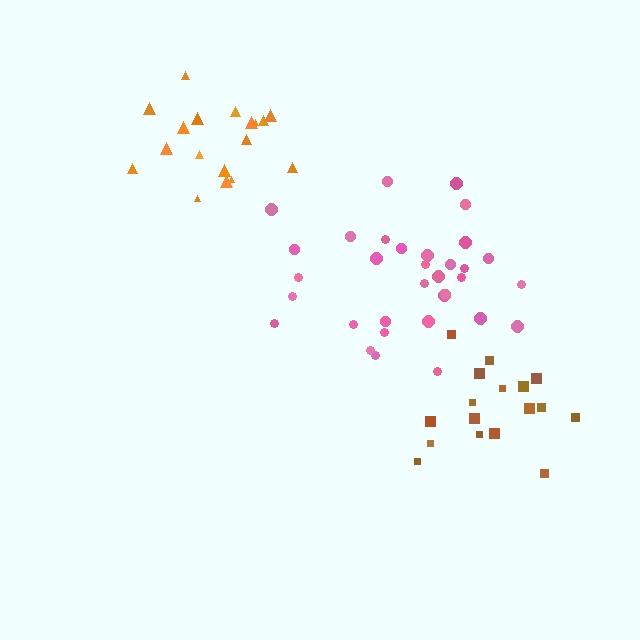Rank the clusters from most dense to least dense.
orange, brown, pink.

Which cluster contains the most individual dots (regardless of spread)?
Pink (33).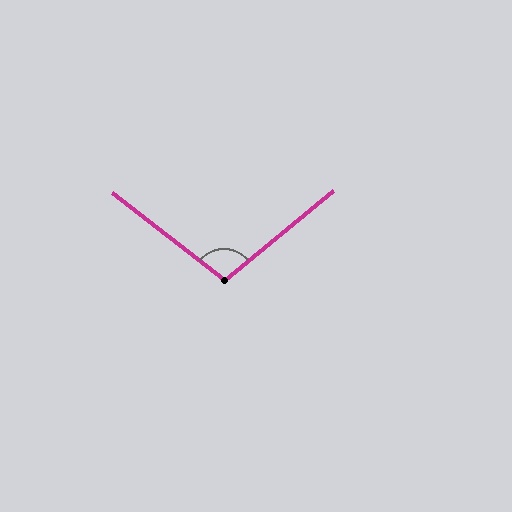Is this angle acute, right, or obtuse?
It is obtuse.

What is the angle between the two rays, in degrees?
Approximately 103 degrees.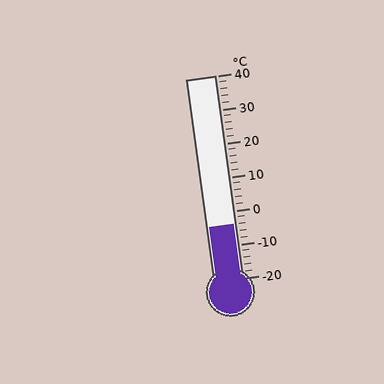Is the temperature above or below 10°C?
The temperature is below 10°C.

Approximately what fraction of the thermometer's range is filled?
The thermometer is filled to approximately 25% of its range.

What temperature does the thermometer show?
The thermometer shows approximately -4°C.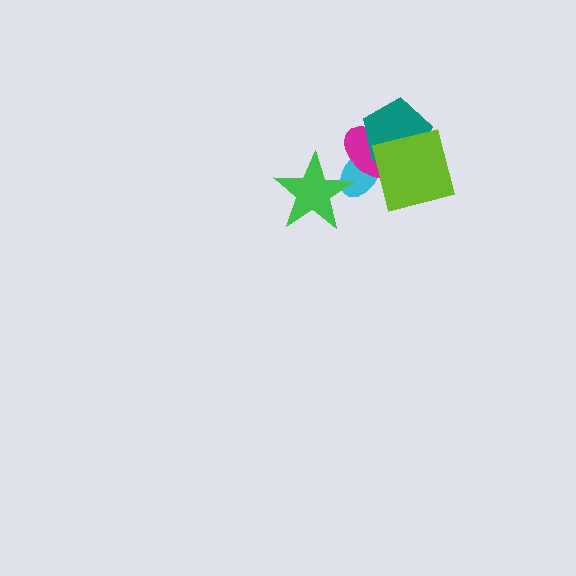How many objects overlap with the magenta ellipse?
3 objects overlap with the magenta ellipse.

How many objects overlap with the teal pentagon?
3 objects overlap with the teal pentagon.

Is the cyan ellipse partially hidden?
Yes, it is partially covered by another shape.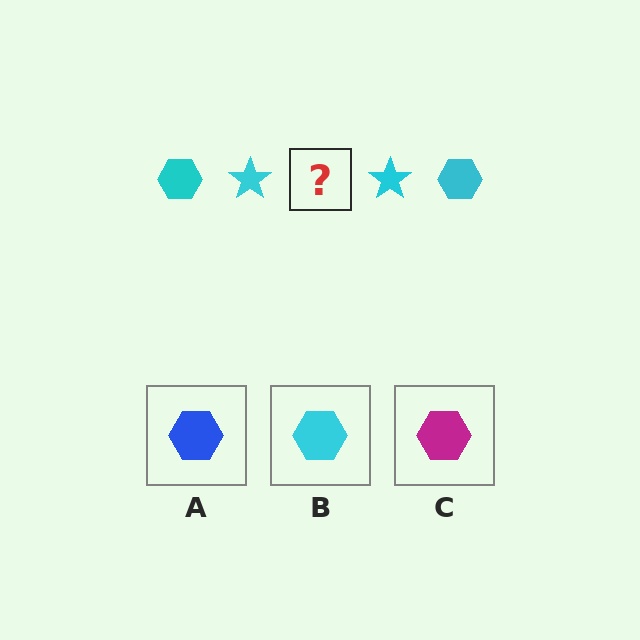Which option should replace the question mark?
Option B.